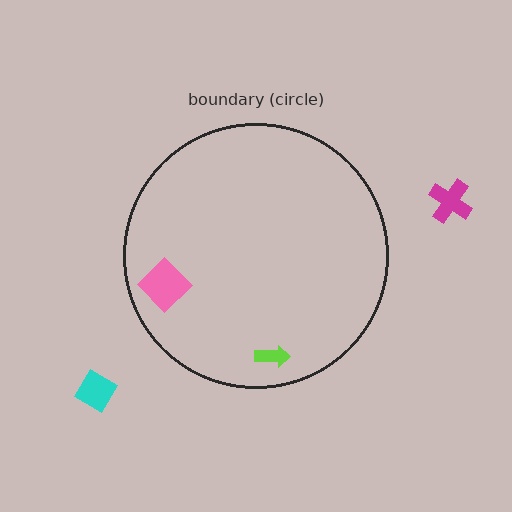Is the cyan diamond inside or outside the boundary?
Outside.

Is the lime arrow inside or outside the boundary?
Inside.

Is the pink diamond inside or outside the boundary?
Inside.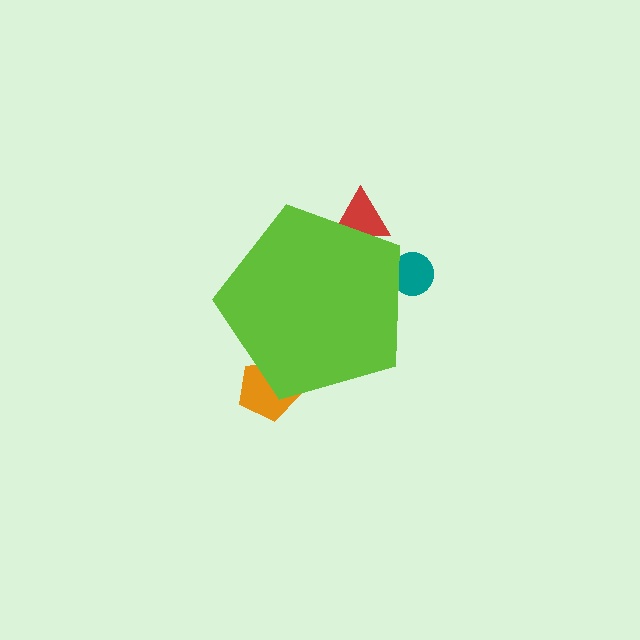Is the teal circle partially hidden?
Yes, the teal circle is partially hidden behind the lime pentagon.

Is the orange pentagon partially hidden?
Yes, the orange pentagon is partially hidden behind the lime pentagon.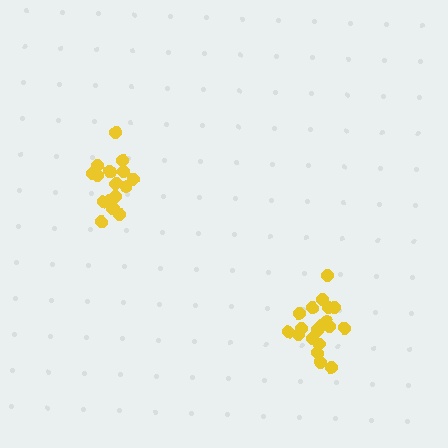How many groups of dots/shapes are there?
There are 2 groups.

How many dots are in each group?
Group 1: 18 dots, Group 2: 19 dots (37 total).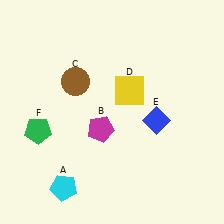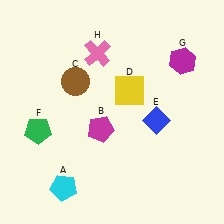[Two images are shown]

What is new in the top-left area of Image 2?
A pink cross (H) was added in the top-left area of Image 2.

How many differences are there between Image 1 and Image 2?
There are 2 differences between the two images.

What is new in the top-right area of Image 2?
A magenta hexagon (G) was added in the top-right area of Image 2.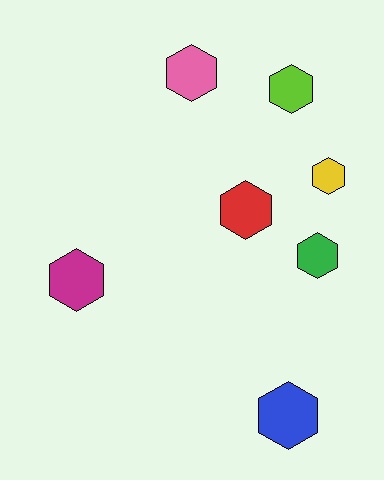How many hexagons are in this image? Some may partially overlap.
There are 7 hexagons.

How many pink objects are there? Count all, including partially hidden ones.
There is 1 pink object.